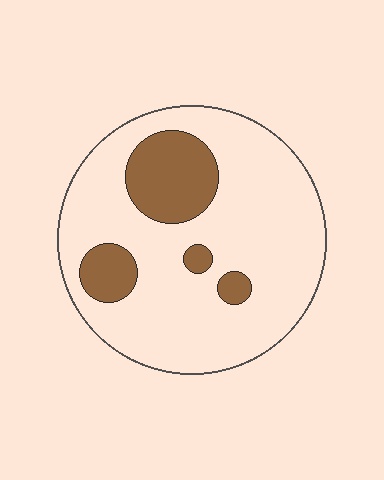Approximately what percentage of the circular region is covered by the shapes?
Approximately 20%.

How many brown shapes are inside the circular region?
4.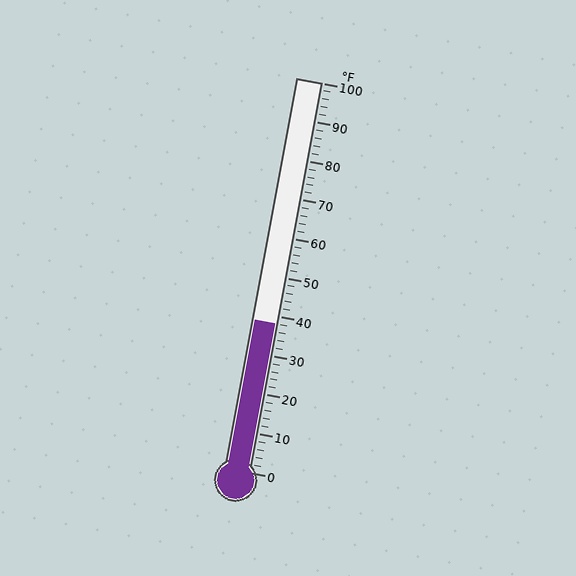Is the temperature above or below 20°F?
The temperature is above 20°F.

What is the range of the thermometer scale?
The thermometer scale ranges from 0°F to 100°F.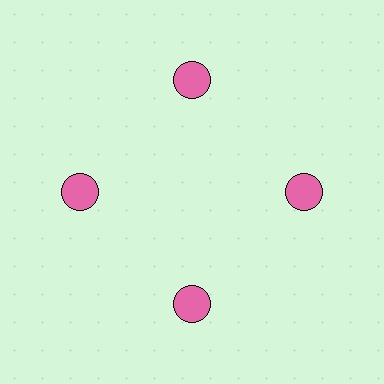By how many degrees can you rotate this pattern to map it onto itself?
The pattern maps onto itself every 90 degrees of rotation.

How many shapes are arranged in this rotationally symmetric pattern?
There are 4 shapes, arranged in 4 groups of 1.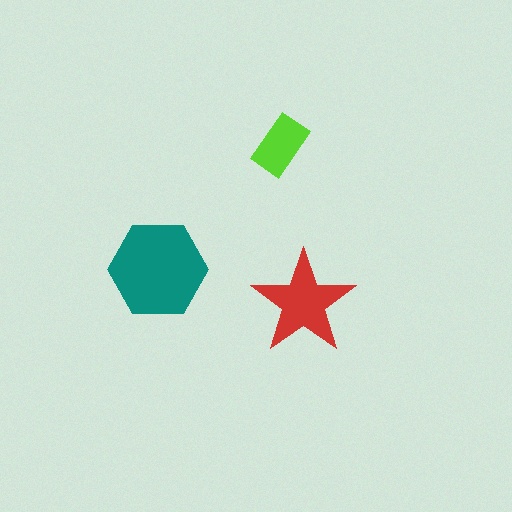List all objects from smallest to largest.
The lime rectangle, the red star, the teal hexagon.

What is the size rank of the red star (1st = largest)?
2nd.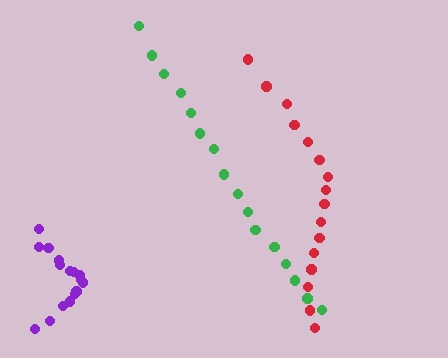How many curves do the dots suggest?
There are 3 distinct paths.